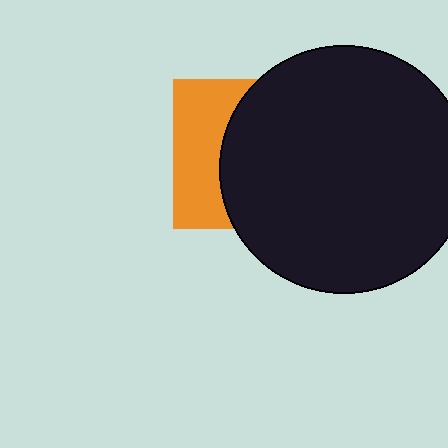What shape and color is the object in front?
The object in front is a black circle.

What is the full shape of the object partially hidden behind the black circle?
The partially hidden object is an orange square.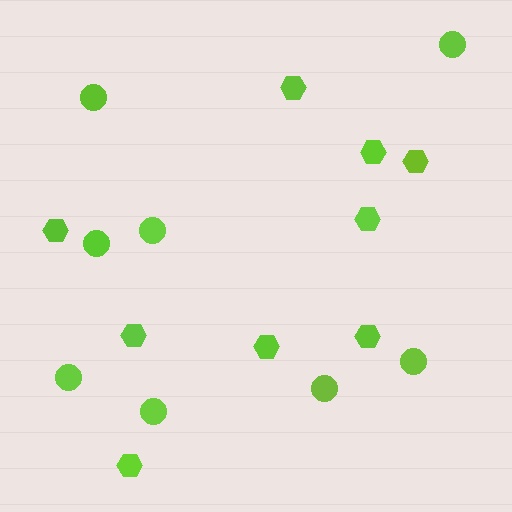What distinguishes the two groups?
There are 2 groups: one group of hexagons (9) and one group of circles (8).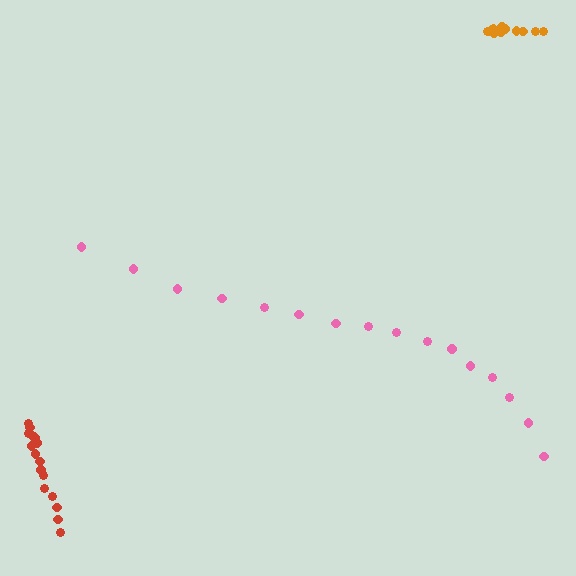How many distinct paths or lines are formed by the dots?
There are 3 distinct paths.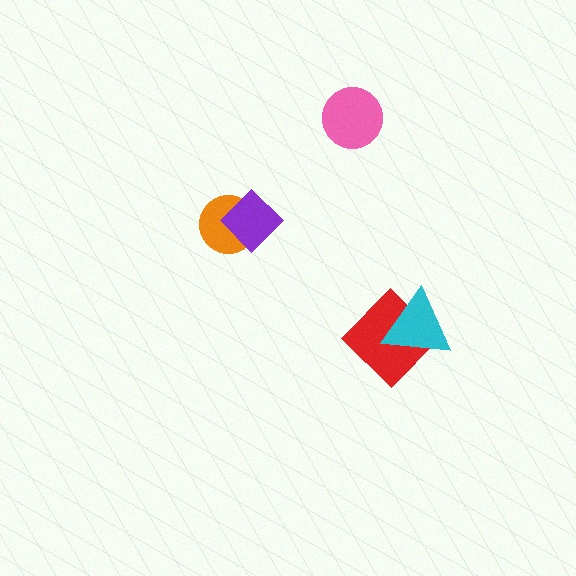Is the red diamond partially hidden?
Yes, it is partially covered by another shape.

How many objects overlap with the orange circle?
1 object overlaps with the orange circle.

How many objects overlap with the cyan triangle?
1 object overlaps with the cyan triangle.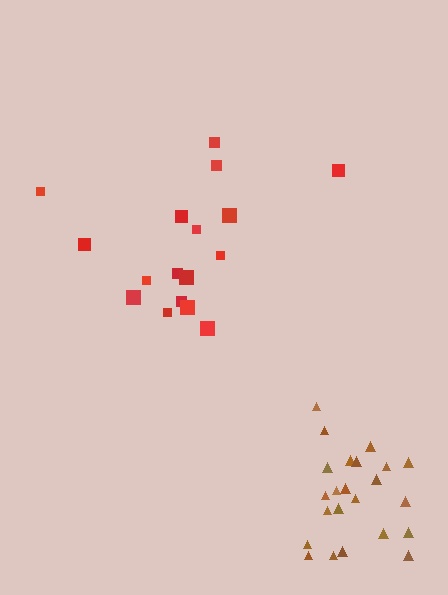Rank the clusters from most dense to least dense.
brown, red.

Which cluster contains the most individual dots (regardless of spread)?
Brown (23).